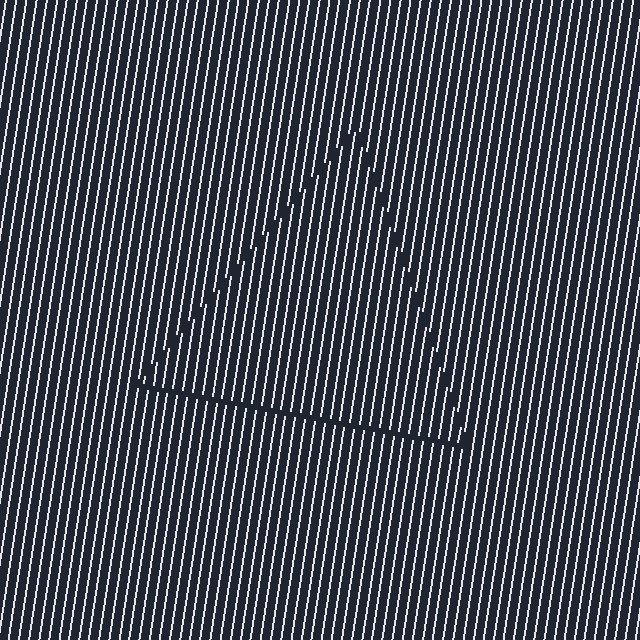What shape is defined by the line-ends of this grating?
An illusory triangle. The interior of the shape contains the same grating, shifted by half a period — the contour is defined by the phase discontinuity where line-ends from the inner and outer gratings abut.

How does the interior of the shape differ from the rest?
The interior of the shape contains the same grating, shifted by half a period — the contour is defined by the phase discontinuity where line-ends from the inner and outer gratings abut.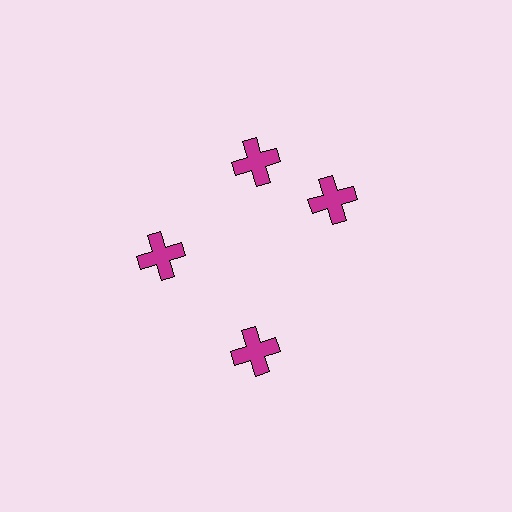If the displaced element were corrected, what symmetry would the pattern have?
It would have 4-fold rotational symmetry — the pattern would map onto itself every 90 degrees.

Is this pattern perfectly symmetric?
No. The 4 magenta crosses are arranged in a ring, but one element near the 3 o'clock position is rotated out of alignment along the ring, breaking the 4-fold rotational symmetry.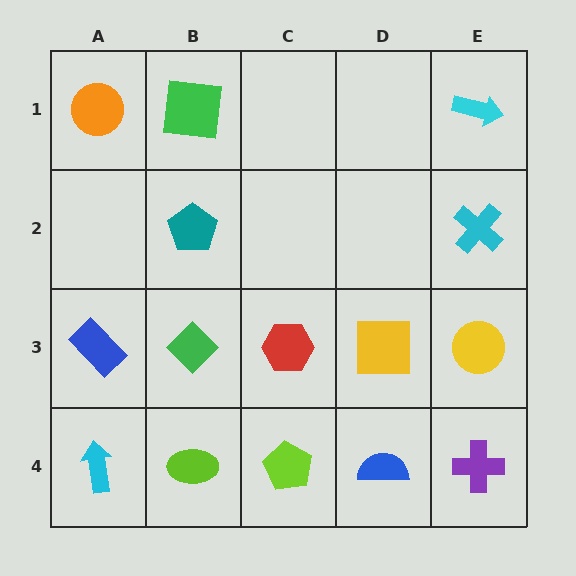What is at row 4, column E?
A purple cross.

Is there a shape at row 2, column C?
No, that cell is empty.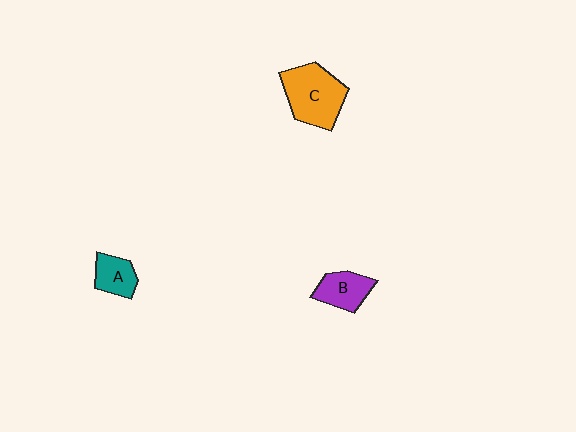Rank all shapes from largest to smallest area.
From largest to smallest: C (orange), B (purple), A (teal).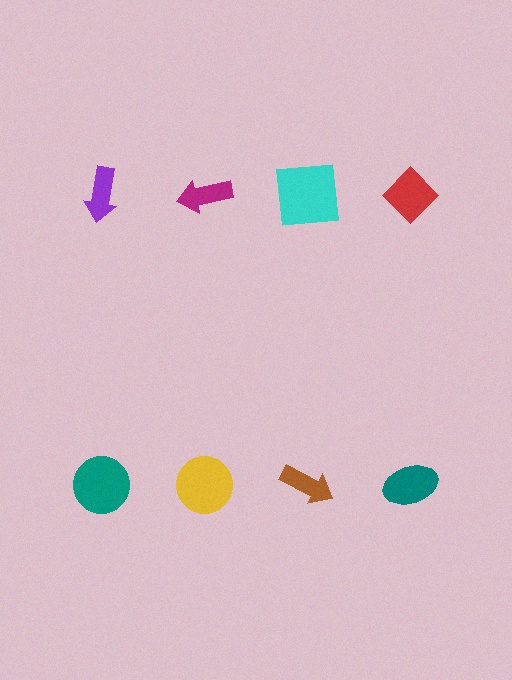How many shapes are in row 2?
4 shapes.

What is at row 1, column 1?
A purple arrow.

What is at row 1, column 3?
A cyan square.